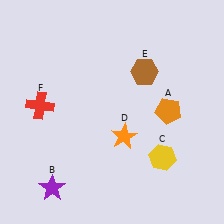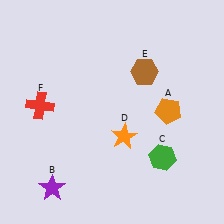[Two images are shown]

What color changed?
The hexagon (C) changed from yellow in Image 1 to green in Image 2.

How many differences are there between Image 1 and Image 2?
There is 1 difference between the two images.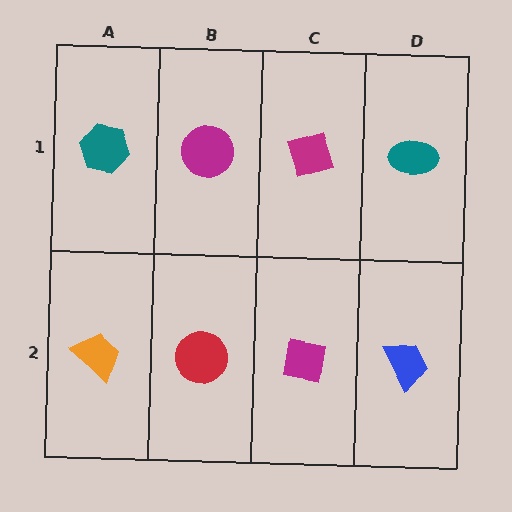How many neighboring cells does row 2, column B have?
3.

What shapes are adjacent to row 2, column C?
A magenta diamond (row 1, column C), a red circle (row 2, column B), a blue trapezoid (row 2, column D).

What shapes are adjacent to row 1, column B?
A red circle (row 2, column B), a teal hexagon (row 1, column A), a magenta diamond (row 1, column C).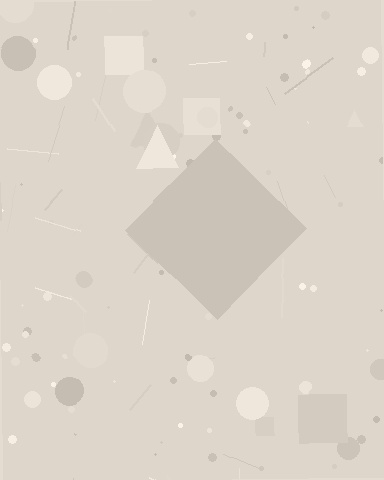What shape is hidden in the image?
A diamond is hidden in the image.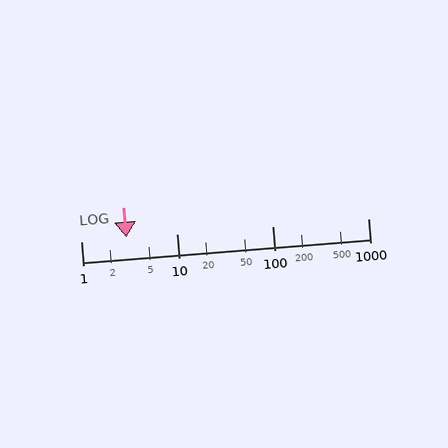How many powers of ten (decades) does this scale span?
The scale spans 3 decades, from 1 to 1000.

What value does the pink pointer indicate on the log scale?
The pointer indicates approximately 3.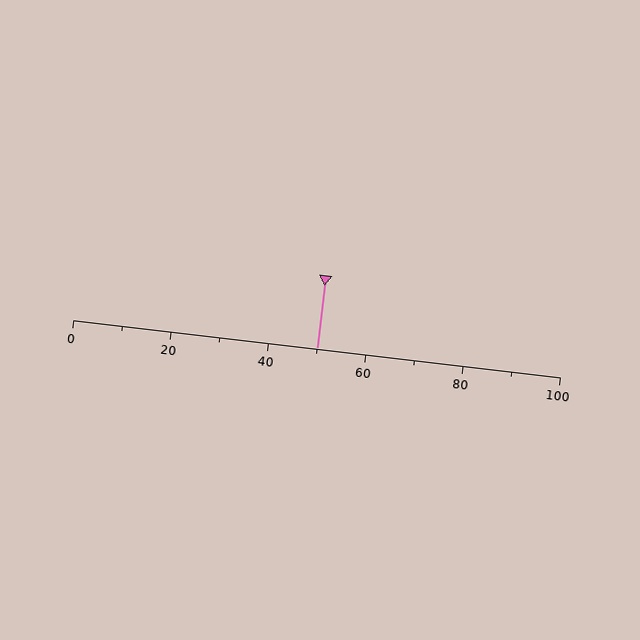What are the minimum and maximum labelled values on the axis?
The axis runs from 0 to 100.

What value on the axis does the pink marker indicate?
The marker indicates approximately 50.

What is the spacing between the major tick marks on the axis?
The major ticks are spaced 20 apart.